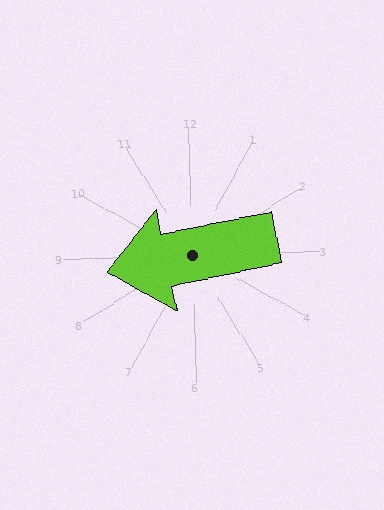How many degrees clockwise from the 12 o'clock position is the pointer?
Approximately 260 degrees.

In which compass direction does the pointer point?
West.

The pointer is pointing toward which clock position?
Roughly 9 o'clock.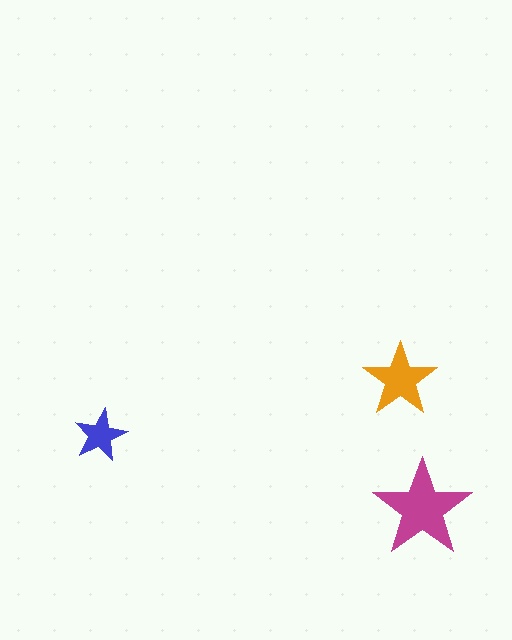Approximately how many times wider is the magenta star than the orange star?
About 1.5 times wider.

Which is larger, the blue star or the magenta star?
The magenta one.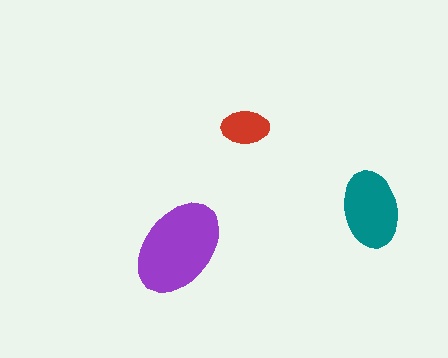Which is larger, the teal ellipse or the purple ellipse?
The purple one.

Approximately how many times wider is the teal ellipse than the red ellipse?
About 1.5 times wider.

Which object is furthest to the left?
The purple ellipse is leftmost.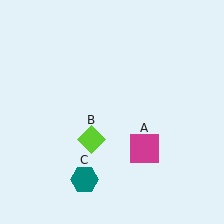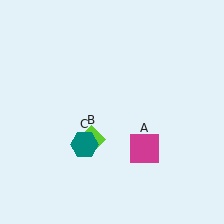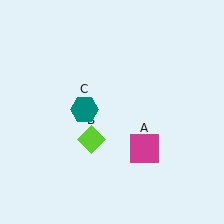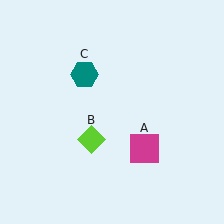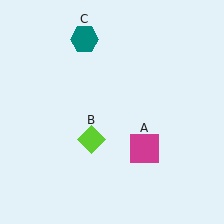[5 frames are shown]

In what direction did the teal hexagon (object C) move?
The teal hexagon (object C) moved up.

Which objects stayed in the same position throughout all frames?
Magenta square (object A) and lime diamond (object B) remained stationary.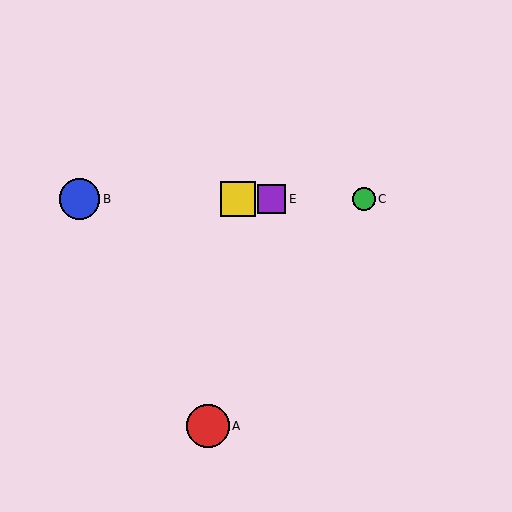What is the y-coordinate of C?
Object C is at y≈199.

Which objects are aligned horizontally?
Objects B, C, D, E are aligned horizontally.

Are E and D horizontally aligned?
Yes, both are at y≈199.